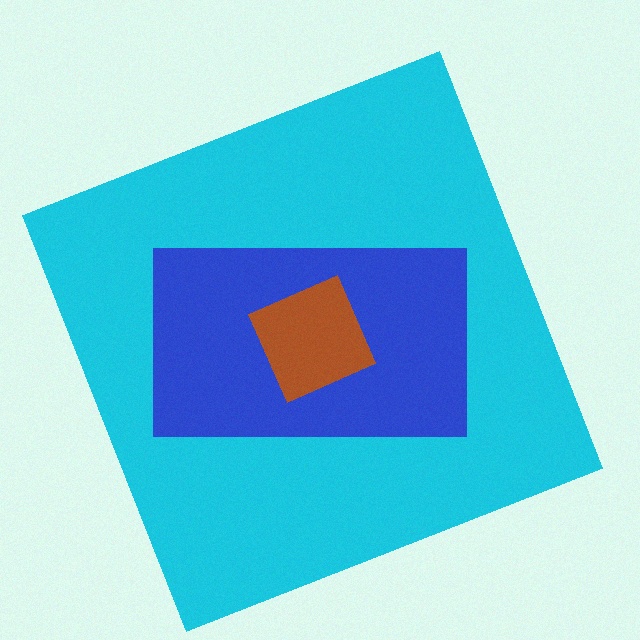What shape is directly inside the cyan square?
The blue rectangle.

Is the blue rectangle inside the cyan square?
Yes.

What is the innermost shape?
The brown diamond.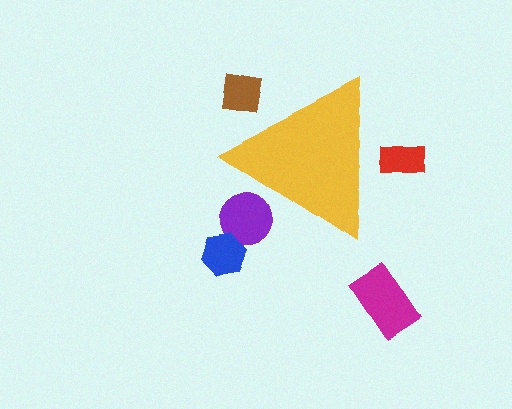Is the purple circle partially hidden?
Yes, the purple circle is partially hidden behind the yellow triangle.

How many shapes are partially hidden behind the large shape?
3 shapes are partially hidden.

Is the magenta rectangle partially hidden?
No, the magenta rectangle is fully visible.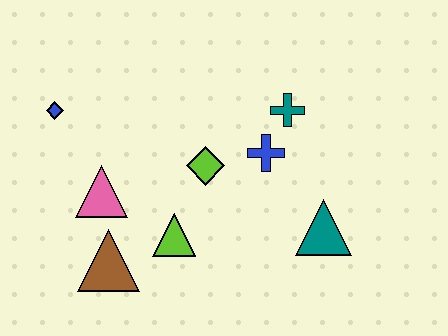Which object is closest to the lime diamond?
The blue cross is closest to the lime diamond.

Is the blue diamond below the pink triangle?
No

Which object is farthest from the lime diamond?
The blue diamond is farthest from the lime diamond.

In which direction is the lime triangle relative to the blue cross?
The lime triangle is to the left of the blue cross.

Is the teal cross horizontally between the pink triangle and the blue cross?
No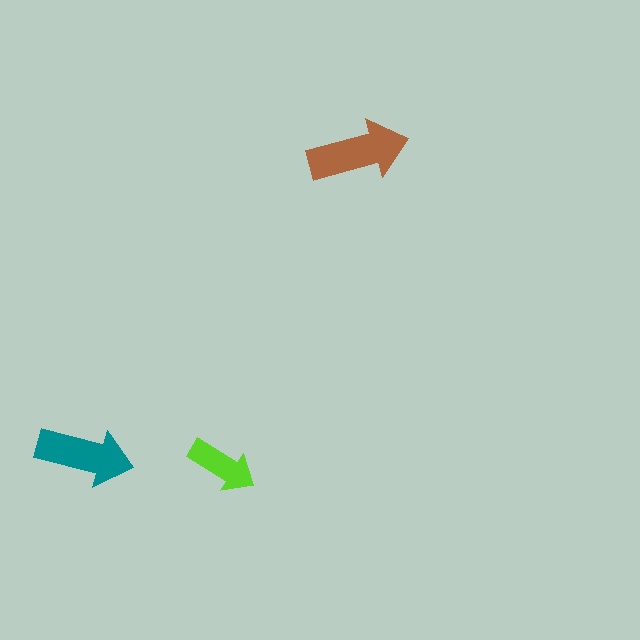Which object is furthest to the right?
The brown arrow is rightmost.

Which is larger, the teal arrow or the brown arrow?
The brown one.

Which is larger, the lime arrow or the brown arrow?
The brown one.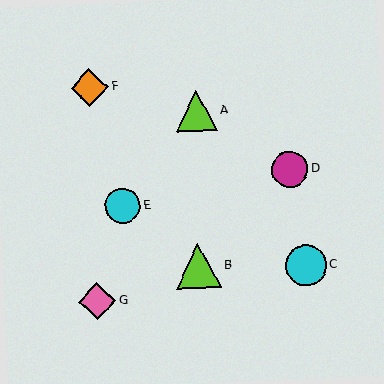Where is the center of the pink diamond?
The center of the pink diamond is at (97, 301).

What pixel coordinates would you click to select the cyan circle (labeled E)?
Click at (123, 206) to select the cyan circle E.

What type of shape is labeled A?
Shape A is a lime triangle.